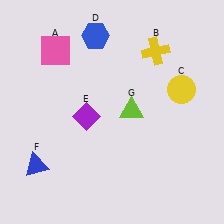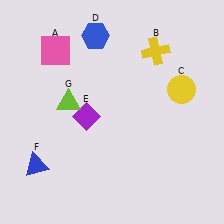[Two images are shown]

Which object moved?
The lime triangle (G) moved left.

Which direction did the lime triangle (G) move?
The lime triangle (G) moved left.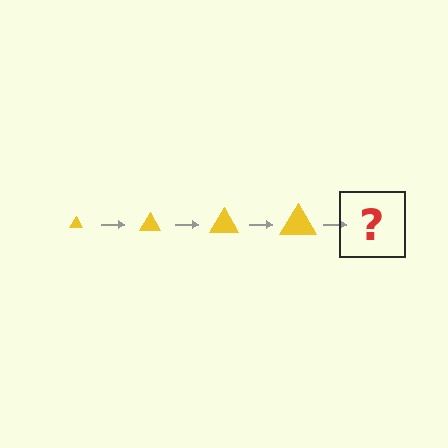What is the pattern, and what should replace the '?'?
The pattern is that the triangle gets progressively larger each step. The '?' should be a yellow triangle, larger than the previous one.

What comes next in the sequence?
The next element should be a yellow triangle, larger than the previous one.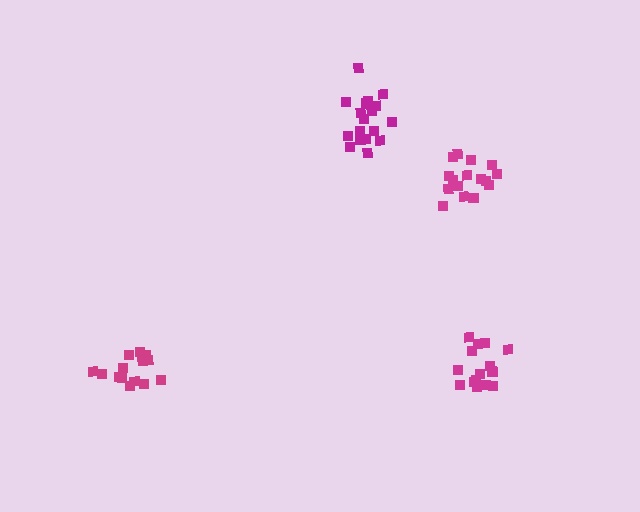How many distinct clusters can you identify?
There are 4 distinct clusters.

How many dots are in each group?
Group 1: 18 dots, Group 2: 16 dots, Group 3: 15 dots, Group 4: 16 dots (65 total).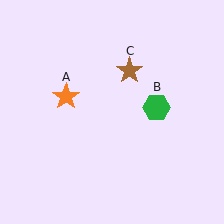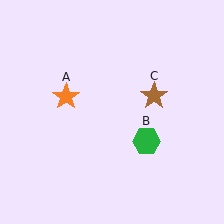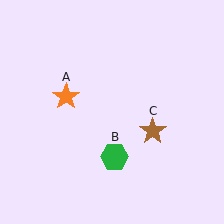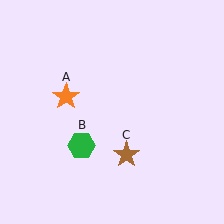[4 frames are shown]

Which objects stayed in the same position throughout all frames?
Orange star (object A) remained stationary.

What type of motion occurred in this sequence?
The green hexagon (object B), brown star (object C) rotated clockwise around the center of the scene.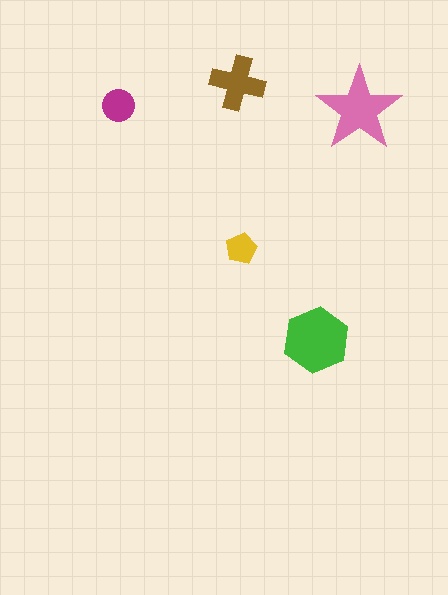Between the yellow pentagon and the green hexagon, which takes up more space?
The green hexagon.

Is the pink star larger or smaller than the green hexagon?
Smaller.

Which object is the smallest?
The yellow pentagon.